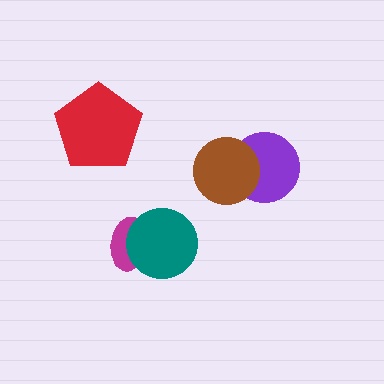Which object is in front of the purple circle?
The brown circle is in front of the purple circle.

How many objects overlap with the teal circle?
1 object overlaps with the teal circle.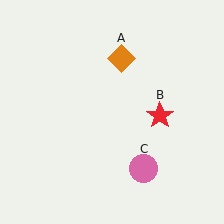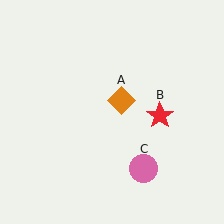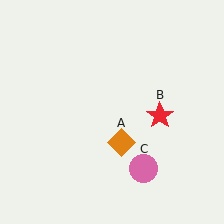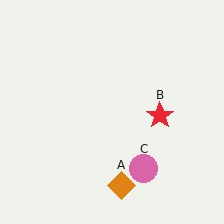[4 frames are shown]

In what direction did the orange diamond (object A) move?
The orange diamond (object A) moved down.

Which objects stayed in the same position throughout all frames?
Red star (object B) and pink circle (object C) remained stationary.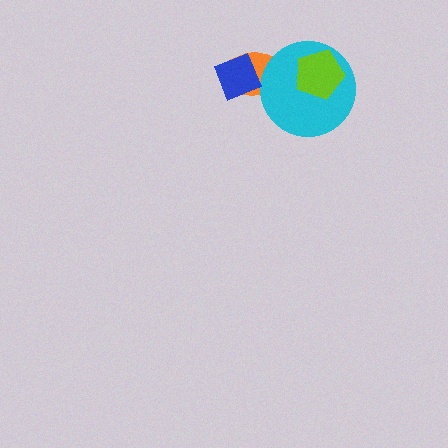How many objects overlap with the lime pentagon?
1 object overlaps with the lime pentagon.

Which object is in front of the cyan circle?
The lime pentagon is in front of the cyan circle.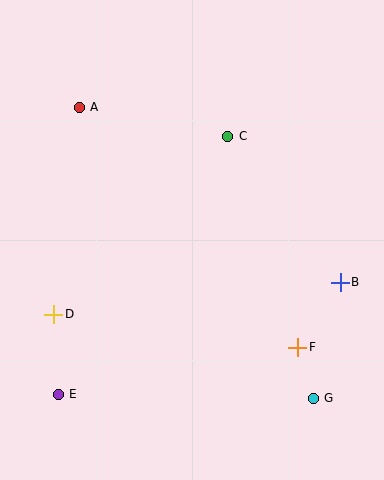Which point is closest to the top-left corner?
Point A is closest to the top-left corner.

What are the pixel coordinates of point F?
Point F is at (298, 347).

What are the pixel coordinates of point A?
Point A is at (79, 107).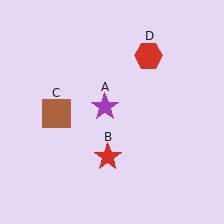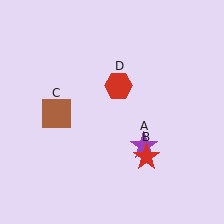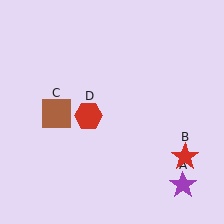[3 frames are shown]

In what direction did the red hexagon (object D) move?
The red hexagon (object D) moved down and to the left.